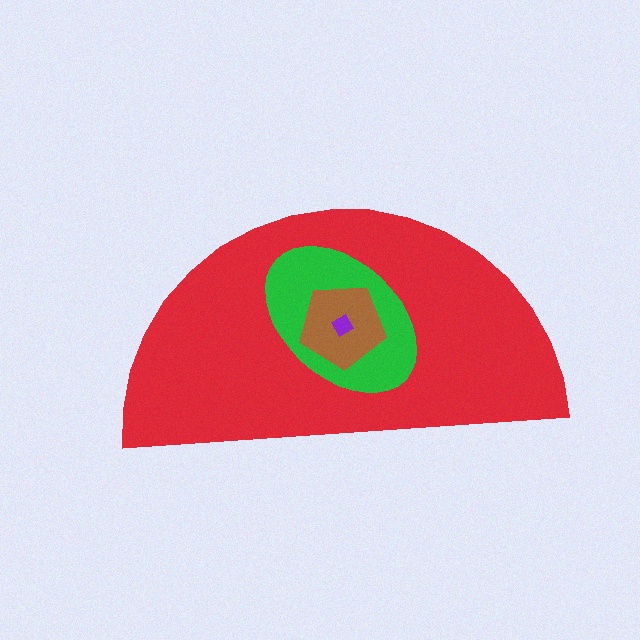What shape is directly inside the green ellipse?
The brown pentagon.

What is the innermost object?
The purple diamond.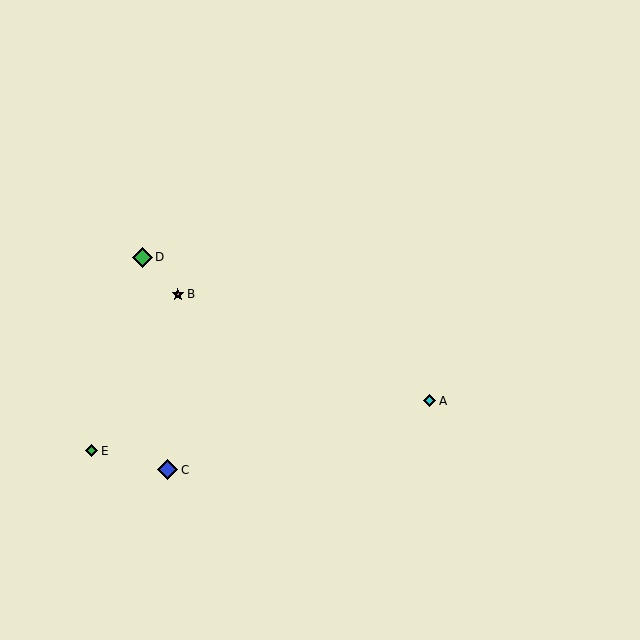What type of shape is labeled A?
Shape A is a cyan diamond.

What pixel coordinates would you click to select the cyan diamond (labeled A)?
Click at (430, 401) to select the cyan diamond A.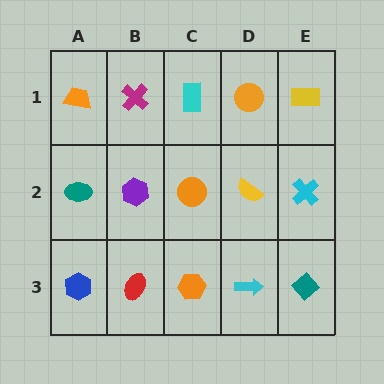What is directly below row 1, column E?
A cyan cross.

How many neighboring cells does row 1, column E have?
2.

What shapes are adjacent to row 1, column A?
A teal ellipse (row 2, column A), a magenta cross (row 1, column B).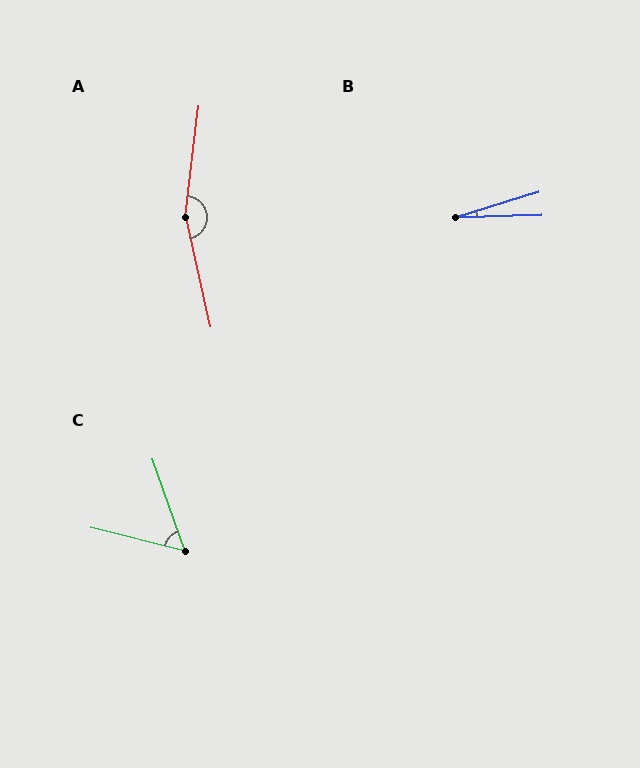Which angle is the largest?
A, at approximately 161 degrees.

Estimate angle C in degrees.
Approximately 57 degrees.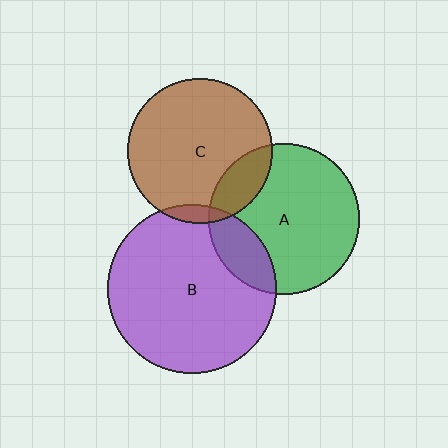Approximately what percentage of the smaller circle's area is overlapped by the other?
Approximately 5%.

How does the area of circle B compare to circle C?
Approximately 1.4 times.